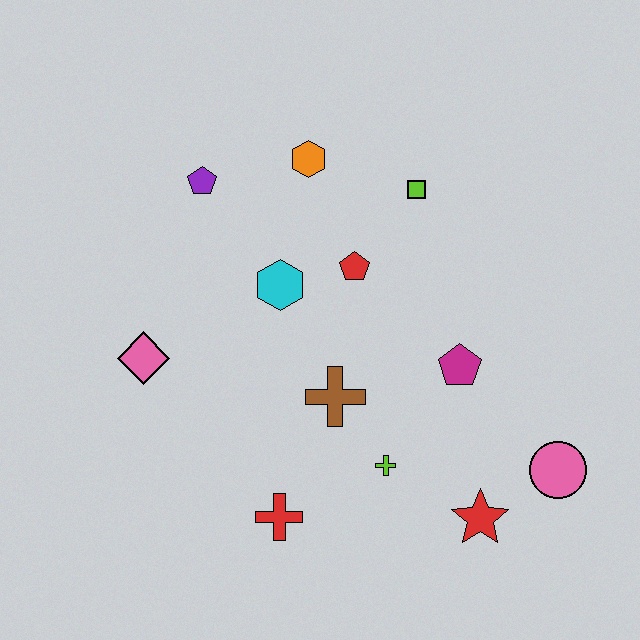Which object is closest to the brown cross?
The lime cross is closest to the brown cross.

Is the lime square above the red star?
Yes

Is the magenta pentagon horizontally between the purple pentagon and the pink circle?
Yes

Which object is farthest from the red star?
The purple pentagon is farthest from the red star.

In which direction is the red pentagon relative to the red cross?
The red pentagon is above the red cross.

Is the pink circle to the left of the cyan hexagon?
No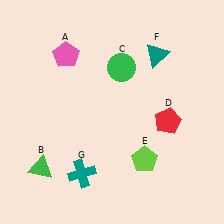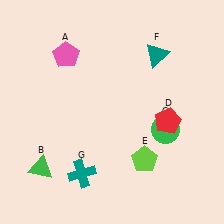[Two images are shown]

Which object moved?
The green circle (C) moved down.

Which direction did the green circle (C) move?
The green circle (C) moved down.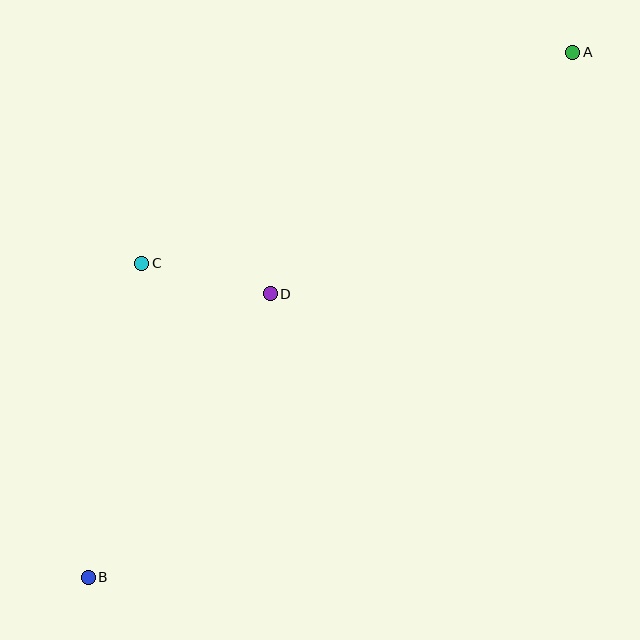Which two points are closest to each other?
Points C and D are closest to each other.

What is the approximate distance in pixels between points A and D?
The distance between A and D is approximately 387 pixels.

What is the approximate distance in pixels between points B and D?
The distance between B and D is approximately 337 pixels.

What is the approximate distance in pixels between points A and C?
The distance between A and C is approximately 480 pixels.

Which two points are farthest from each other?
Points A and B are farthest from each other.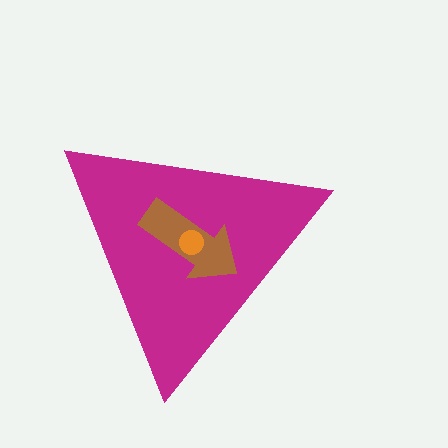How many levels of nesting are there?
3.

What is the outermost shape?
The magenta triangle.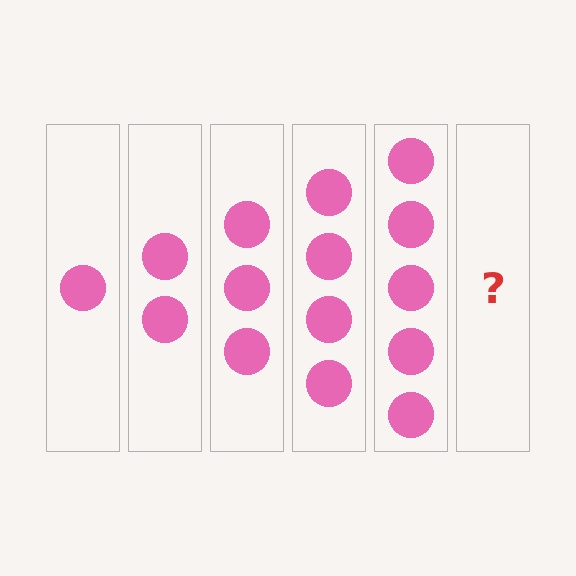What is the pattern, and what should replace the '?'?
The pattern is that each step adds one more circle. The '?' should be 6 circles.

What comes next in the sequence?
The next element should be 6 circles.